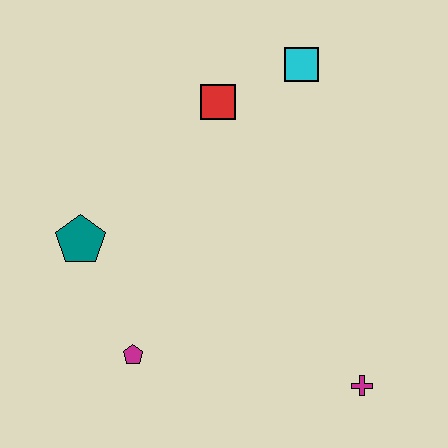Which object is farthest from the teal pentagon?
The magenta cross is farthest from the teal pentagon.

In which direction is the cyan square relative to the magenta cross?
The cyan square is above the magenta cross.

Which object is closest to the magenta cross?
The magenta pentagon is closest to the magenta cross.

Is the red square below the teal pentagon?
No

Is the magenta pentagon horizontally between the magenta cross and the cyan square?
No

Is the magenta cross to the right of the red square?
Yes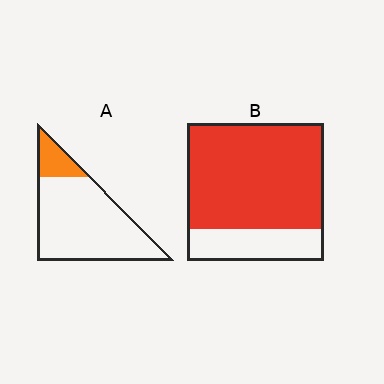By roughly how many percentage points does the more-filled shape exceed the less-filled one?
By roughly 60 percentage points (B over A).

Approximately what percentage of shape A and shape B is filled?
A is approximately 15% and B is approximately 75%.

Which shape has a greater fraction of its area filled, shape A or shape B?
Shape B.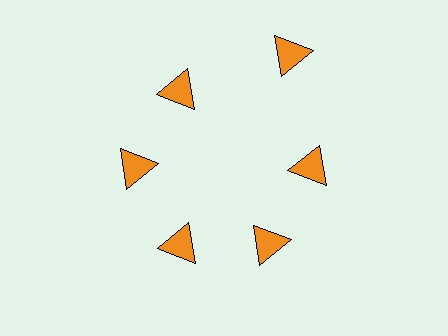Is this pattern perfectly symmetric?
No. The 6 orange triangles are arranged in a ring, but one element near the 1 o'clock position is pushed outward from the center, breaking the 6-fold rotational symmetry.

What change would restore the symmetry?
The symmetry would be restored by moving it inward, back onto the ring so that all 6 triangles sit at equal angles and equal distance from the center.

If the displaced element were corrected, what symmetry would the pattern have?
It would have 6-fold rotational symmetry — the pattern would map onto itself every 60 degrees.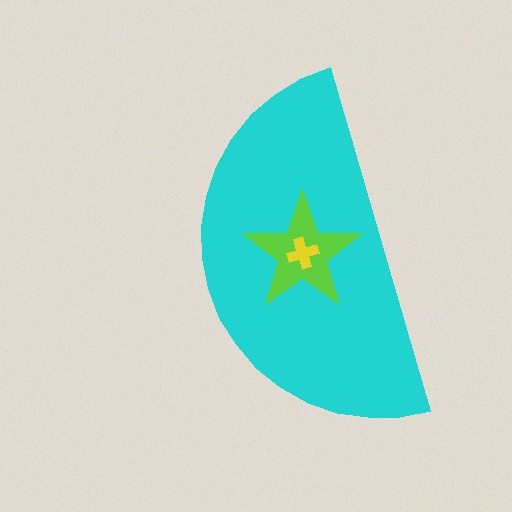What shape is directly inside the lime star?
The yellow cross.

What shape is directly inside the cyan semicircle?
The lime star.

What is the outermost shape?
The cyan semicircle.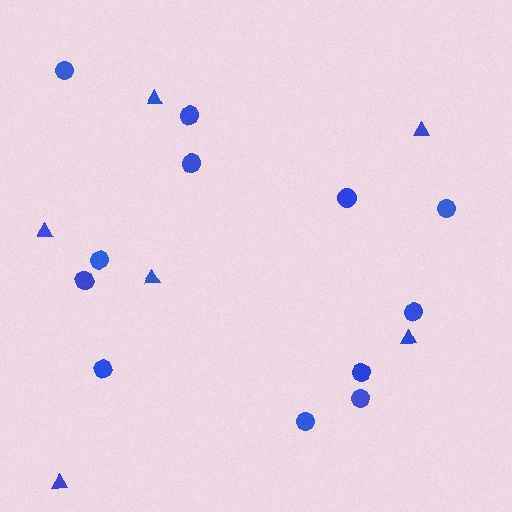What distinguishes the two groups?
There are 2 groups: one group of circles (12) and one group of triangles (6).